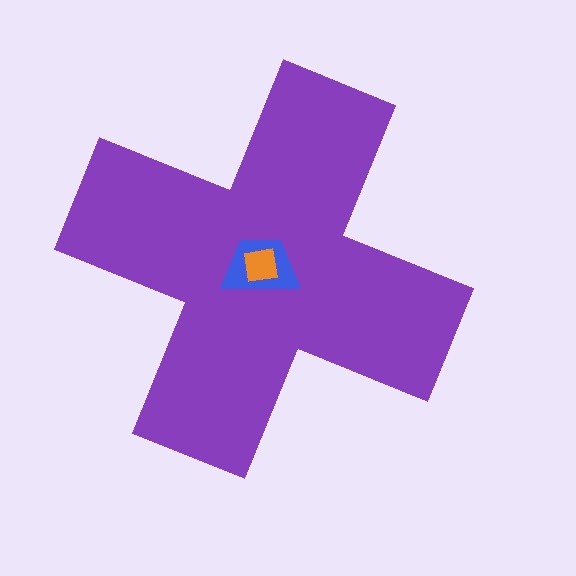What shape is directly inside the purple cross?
The blue trapezoid.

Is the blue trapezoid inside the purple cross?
Yes.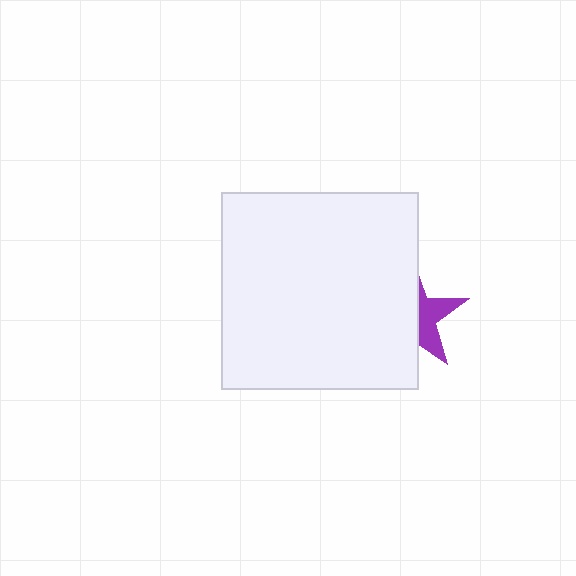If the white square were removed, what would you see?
You would see the complete purple star.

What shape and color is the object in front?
The object in front is a white square.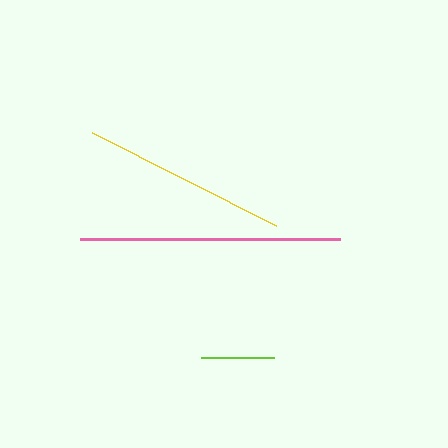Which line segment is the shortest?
The lime line is the shortest at approximately 73 pixels.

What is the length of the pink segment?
The pink segment is approximately 260 pixels long.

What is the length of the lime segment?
The lime segment is approximately 73 pixels long.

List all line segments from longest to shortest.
From longest to shortest: pink, yellow, lime.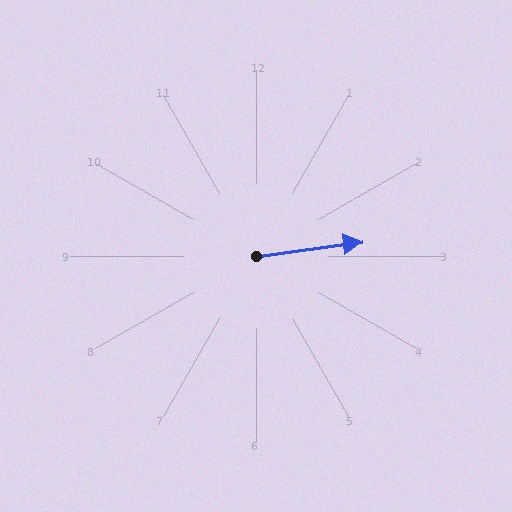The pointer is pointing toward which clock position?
Roughly 3 o'clock.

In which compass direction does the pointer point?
East.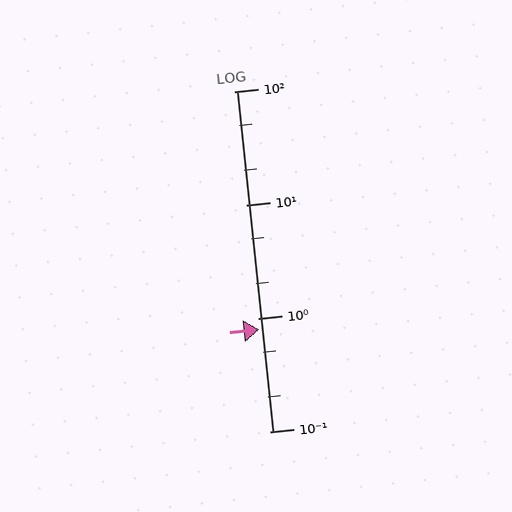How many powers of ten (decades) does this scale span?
The scale spans 3 decades, from 0.1 to 100.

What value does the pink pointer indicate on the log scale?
The pointer indicates approximately 0.8.